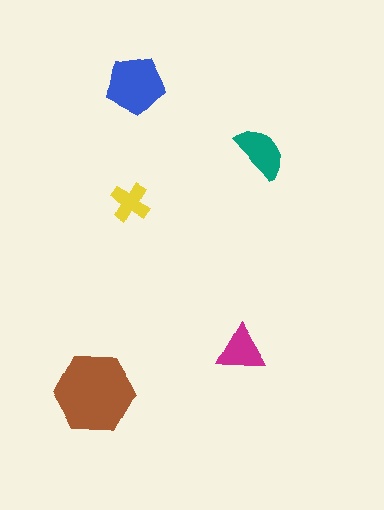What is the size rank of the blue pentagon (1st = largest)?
2nd.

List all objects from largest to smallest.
The brown hexagon, the blue pentagon, the teal semicircle, the magenta triangle, the yellow cross.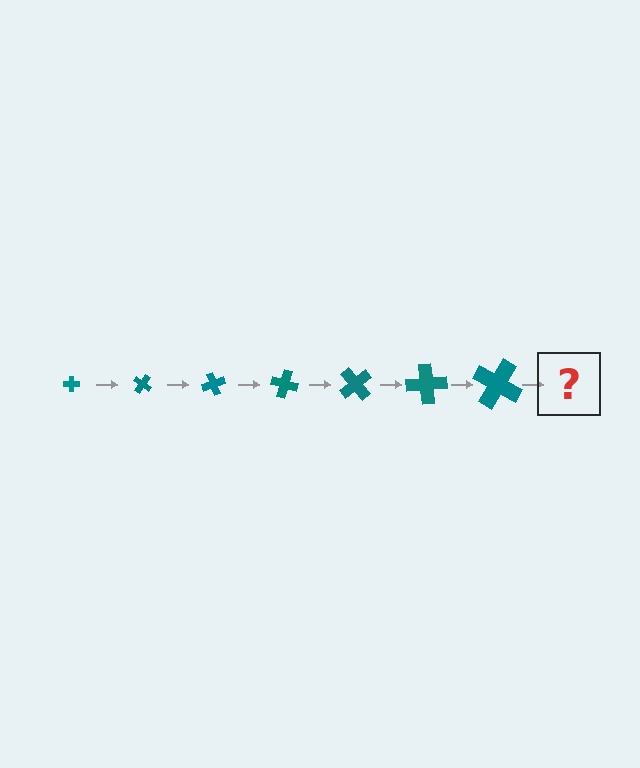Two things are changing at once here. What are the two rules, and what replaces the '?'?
The two rules are that the cross grows larger each step and it rotates 35 degrees each step. The '?' should be a cross, larger than the previous one and rotated 245 degrees from the start.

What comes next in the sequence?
The next element should be a cross, larger than the previous one and rotated 245 degrees from the start.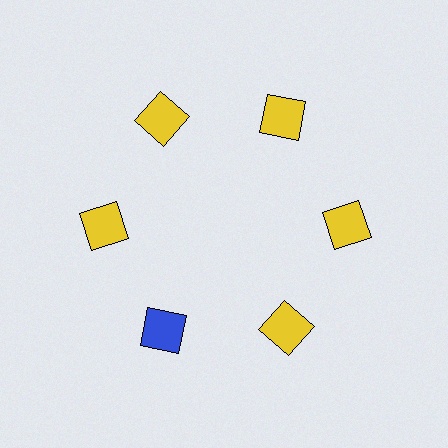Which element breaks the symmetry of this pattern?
The blue square at roughly the 7 o'clock position breaks the symmetry. All other shapes are yellow squares.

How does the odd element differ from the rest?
It has a different color: blue instead of yellow.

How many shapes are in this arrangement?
There are 6 shapes arranged in a ring pattern.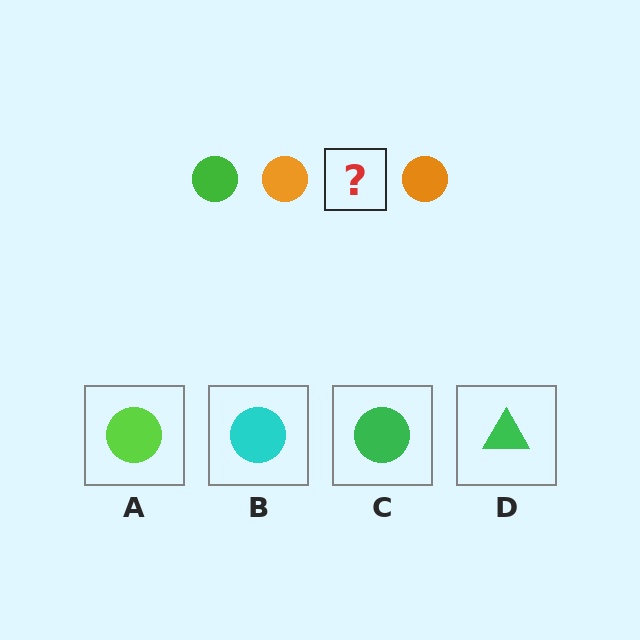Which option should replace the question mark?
Option C.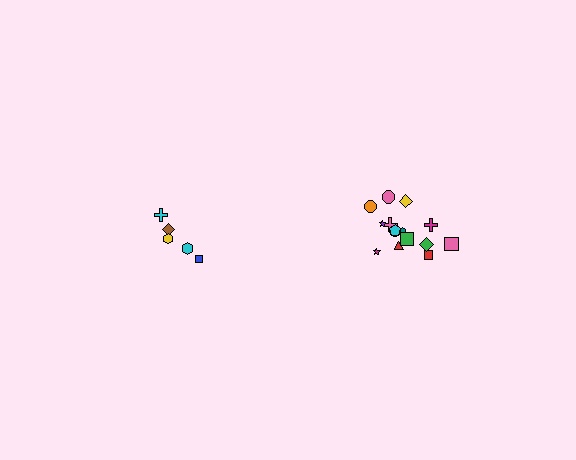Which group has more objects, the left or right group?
The right group.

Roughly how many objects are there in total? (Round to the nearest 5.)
Roughly 20 objects in total.